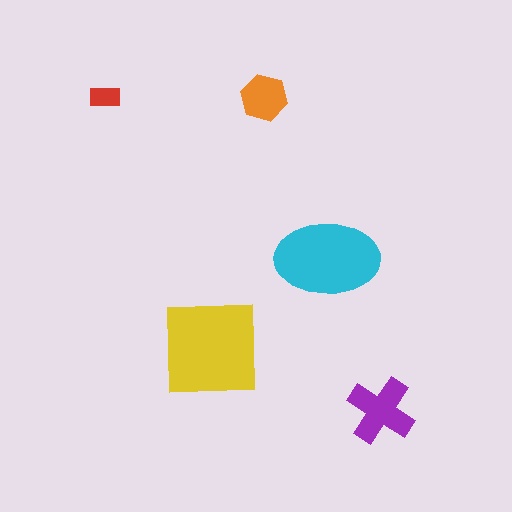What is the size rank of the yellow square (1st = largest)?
1st.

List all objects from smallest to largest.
The red rectangle, the orange hexagon, the purple cross, the cyan ellipse, the yellow square.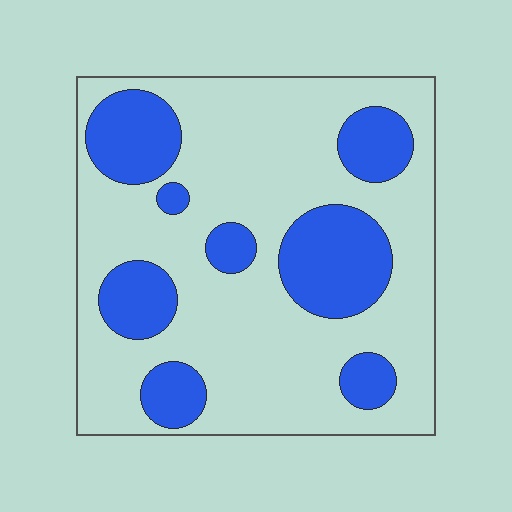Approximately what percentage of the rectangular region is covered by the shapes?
Approximately 30%.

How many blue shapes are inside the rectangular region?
8.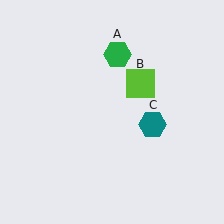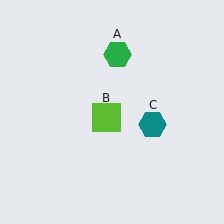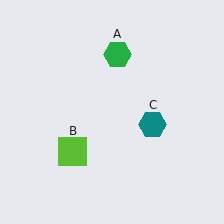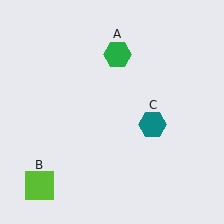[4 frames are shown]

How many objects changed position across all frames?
1 object changed position: lime square (object B).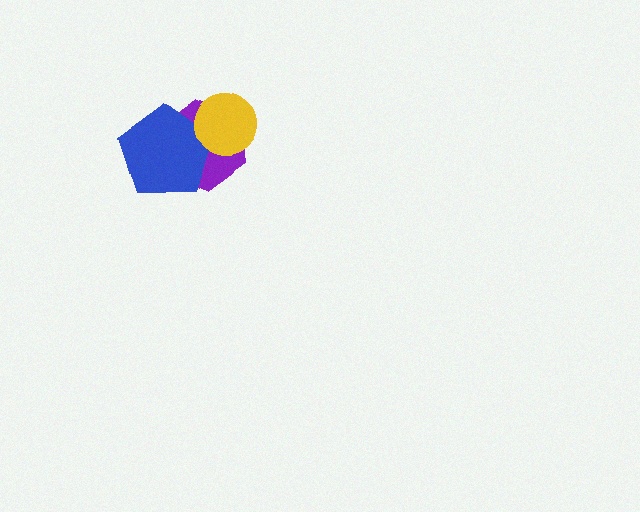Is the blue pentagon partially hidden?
Yes, it is partially covered by another shape.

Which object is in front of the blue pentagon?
The yellow circle is in front of the blue pentagon.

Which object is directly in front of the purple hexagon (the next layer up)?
The blue pentagon is directly in front of the purple hexagon.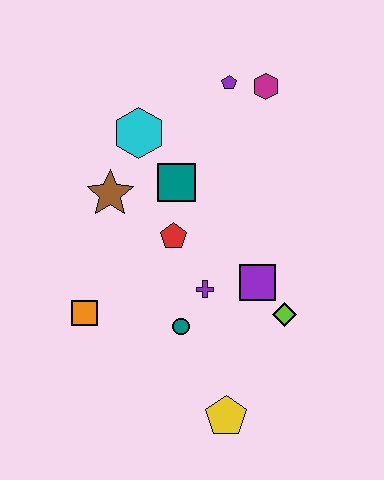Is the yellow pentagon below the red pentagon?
Yes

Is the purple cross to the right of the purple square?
No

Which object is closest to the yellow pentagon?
The teal circle is closest to the yellow pentagon.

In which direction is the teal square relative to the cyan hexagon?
The teal square is below the cyan hexagon.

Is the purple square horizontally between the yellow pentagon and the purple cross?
No